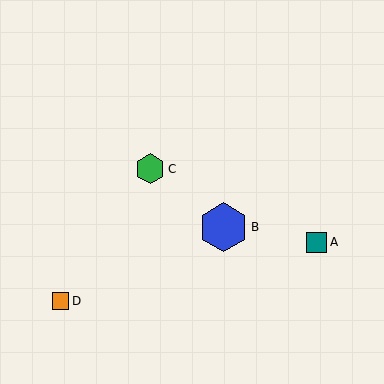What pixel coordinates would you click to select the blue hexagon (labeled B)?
Click at (224, 227) to select the blue hexagon B.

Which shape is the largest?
The blue hexagon (labeled B) is the largest.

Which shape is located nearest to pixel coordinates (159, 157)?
The green hexagon (labeled C) at (150, 169) is nearest to that location.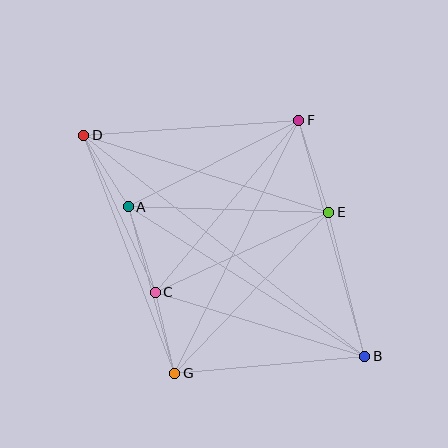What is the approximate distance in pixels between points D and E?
The distance between D and E is approximately 257 pixels.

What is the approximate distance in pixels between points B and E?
The distance between B and E is approximately 148 pixels.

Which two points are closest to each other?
Points C and G are closest to each other.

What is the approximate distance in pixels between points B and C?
The distance between B and C is approximately 219 pixels.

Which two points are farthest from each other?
Points B and D are farthest from each other.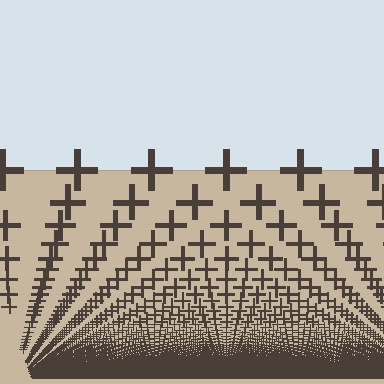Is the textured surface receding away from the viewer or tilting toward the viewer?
The surface appears to tilt toward the viewer. Texture elements get larger and sparser toward the top.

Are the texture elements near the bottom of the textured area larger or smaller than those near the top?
Smaller. The gradient is inverted — elements near the bottom are smaller and denser.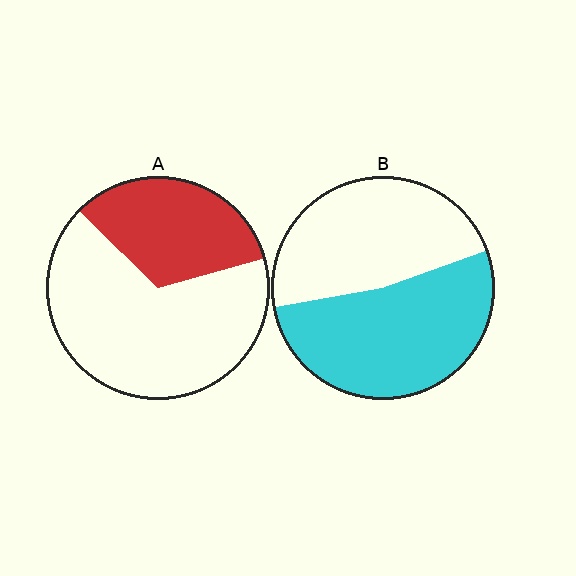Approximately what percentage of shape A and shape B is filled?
A is approximately 35% and B is approximately 55%.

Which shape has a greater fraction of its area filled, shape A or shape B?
Shape B.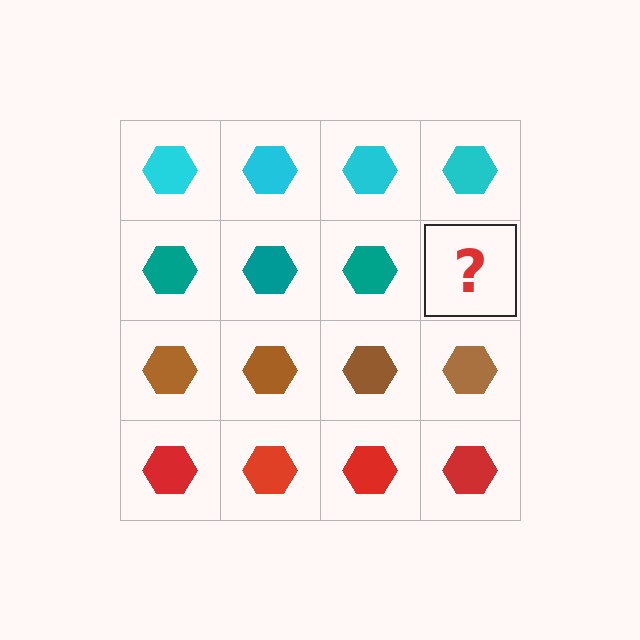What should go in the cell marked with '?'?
The missing cell should contain a teal hexagon.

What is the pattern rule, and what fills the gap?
The rule is that each row has a consistent color. The gap should be filled with a teal hexagon.